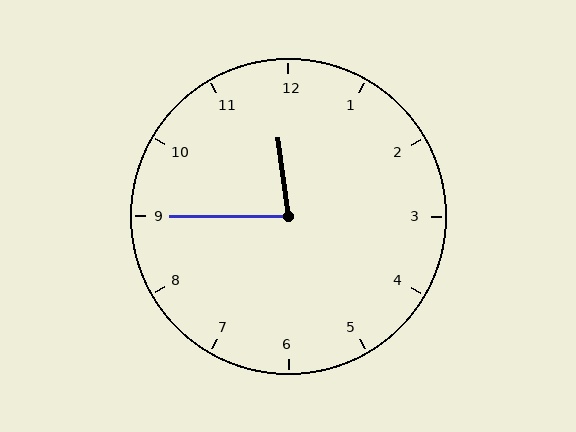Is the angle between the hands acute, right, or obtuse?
It is acute.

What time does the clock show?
11:45.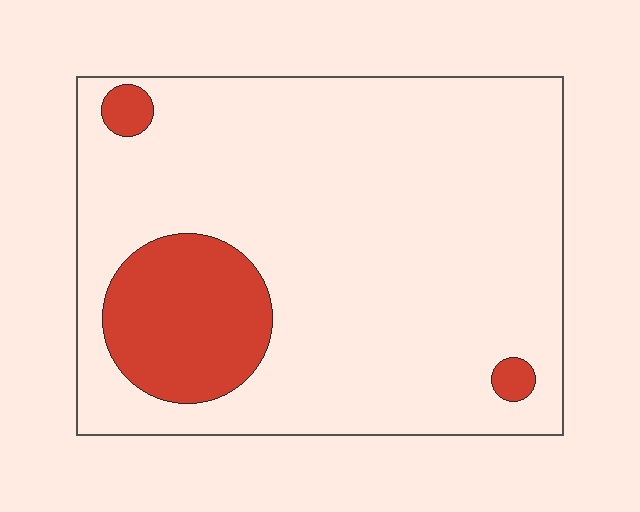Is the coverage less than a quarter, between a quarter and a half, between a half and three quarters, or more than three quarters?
Less than a quarter.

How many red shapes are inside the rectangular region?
3.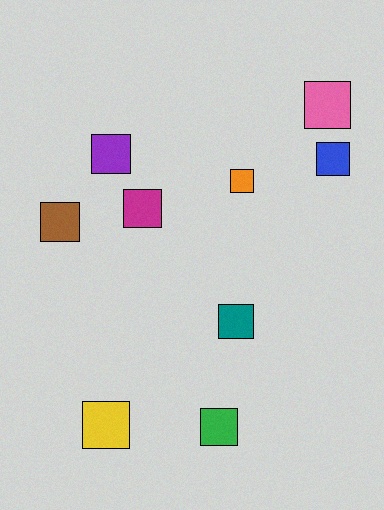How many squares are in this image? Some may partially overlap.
There are 9 squares.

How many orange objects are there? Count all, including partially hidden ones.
There is 1 orange object.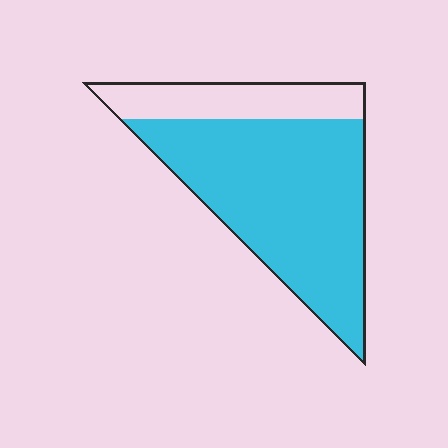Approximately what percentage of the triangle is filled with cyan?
Approximately 75%.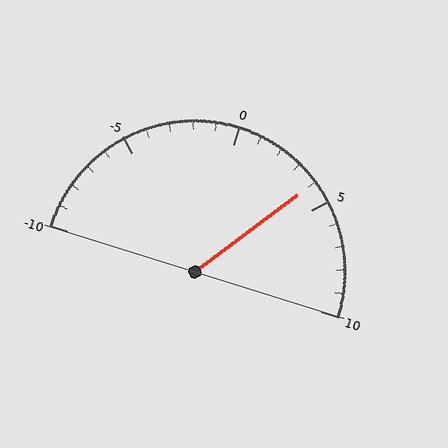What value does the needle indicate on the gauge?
The needle indicates approximately 4.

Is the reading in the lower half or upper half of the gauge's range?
The reading is in the upper half of the range (-10 to 10).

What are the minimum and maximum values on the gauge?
The gauge ranges from -10 to 10.